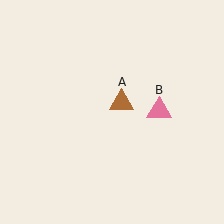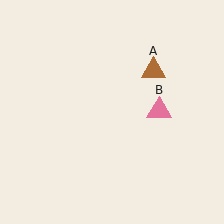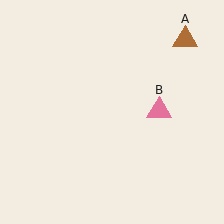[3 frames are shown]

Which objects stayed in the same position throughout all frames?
Pink triangle (object B) remained stationary.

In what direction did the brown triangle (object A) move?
The brown triangle (object A) moved up and to the right.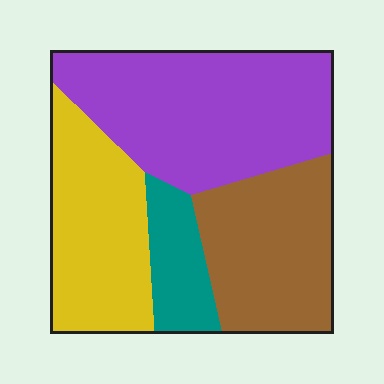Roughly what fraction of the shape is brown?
Brown covers about 25% of the shape.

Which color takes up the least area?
Teal, at roughly 10%.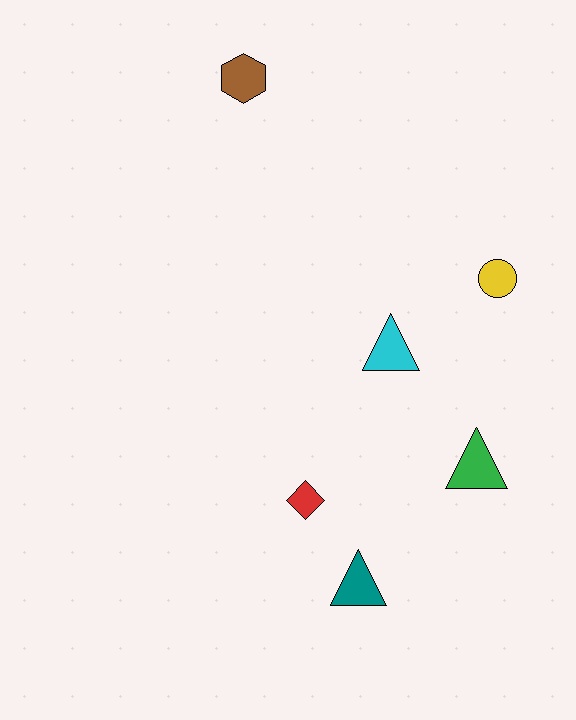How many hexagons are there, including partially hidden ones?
There is 1 hexagon.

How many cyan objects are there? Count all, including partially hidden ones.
There is 1 cyan object.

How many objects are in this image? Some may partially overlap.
There are 6 objects.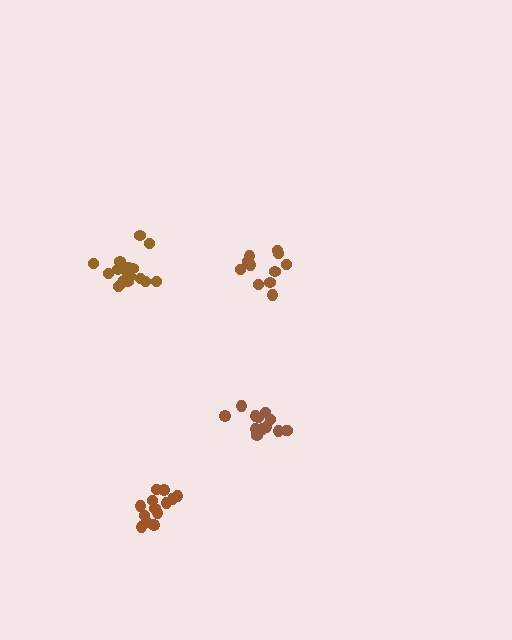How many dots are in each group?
Group 1: 13 dots, Group 2: 13 dots, Group 3: 16 dots, Group 4: 11 dots (53 total).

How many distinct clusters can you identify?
There are 4 distinct clusters.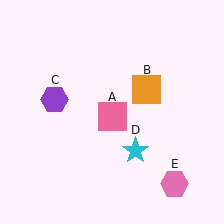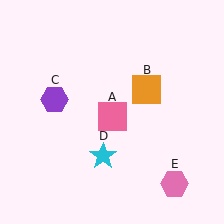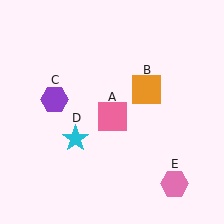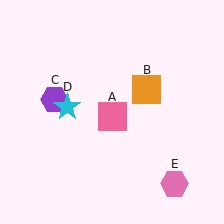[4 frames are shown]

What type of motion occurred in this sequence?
The cyan star (object D) rotated clockwise around the center of the scene.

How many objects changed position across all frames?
1 object changed position: cyan star (object D).